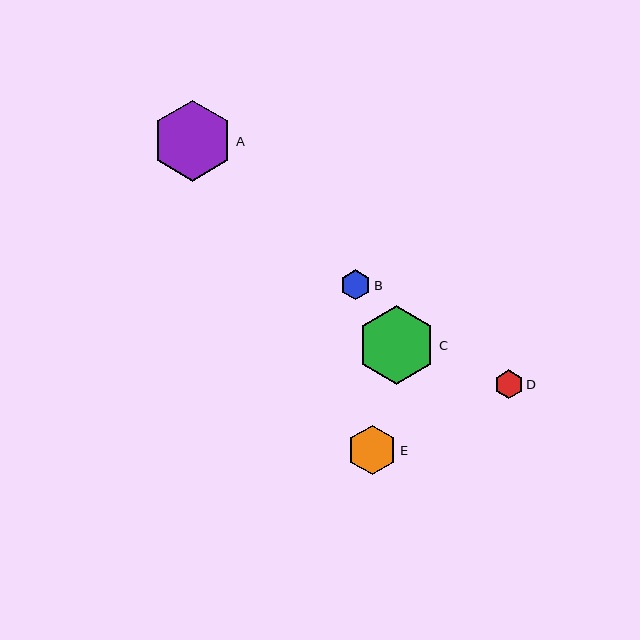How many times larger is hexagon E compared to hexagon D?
Hexagon E is approximately 1.7 times the size of hexagon D.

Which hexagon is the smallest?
Hexagon D is the smallest with a size of approximately 29 pixels.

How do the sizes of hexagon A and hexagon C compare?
Hexagon A and hexagon C are approximately the same size.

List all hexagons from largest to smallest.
From largest to smallest: A, C, E, B, D.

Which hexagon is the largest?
Hexagon A is the largest with a size of approximately 81 pixels.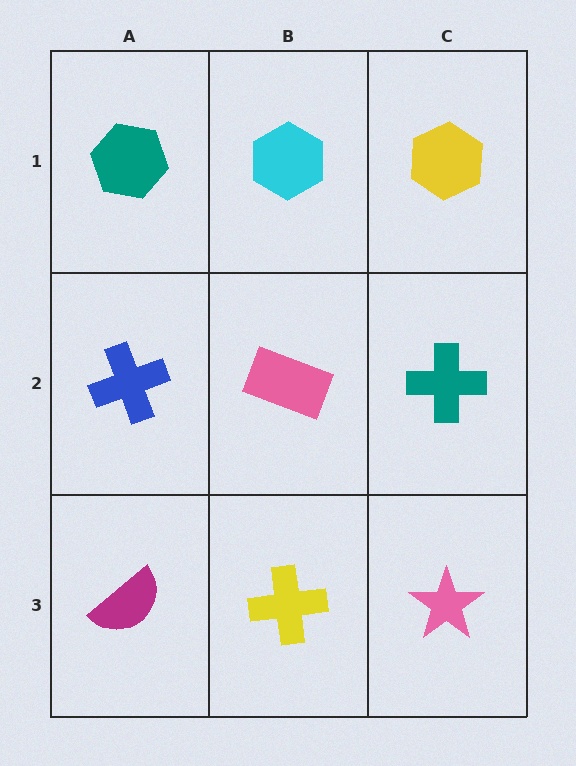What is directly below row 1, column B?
A pink rectangle.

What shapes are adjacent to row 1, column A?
A blue cross (row 2, column A), a cyan hexagon (row 1, column B).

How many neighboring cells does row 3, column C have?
2.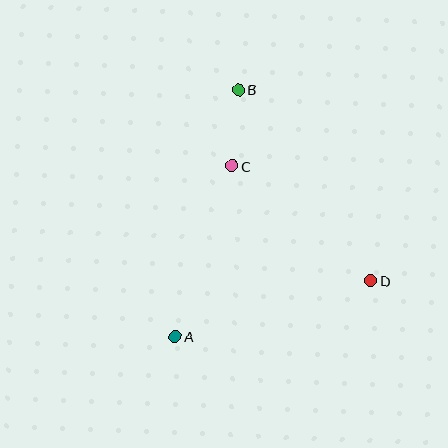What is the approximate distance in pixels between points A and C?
The distance between A and C is approximately 180 pixels.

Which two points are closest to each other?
Points B and C are closest to each other.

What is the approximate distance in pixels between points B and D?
The distance between B and D is approximately 232 pixels.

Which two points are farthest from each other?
Points A and B are farthest from each other.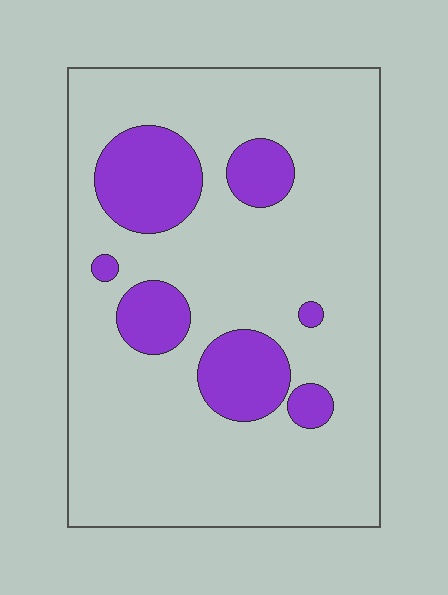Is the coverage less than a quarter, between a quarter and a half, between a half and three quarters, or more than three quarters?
Less than a quarter.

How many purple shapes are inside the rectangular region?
7.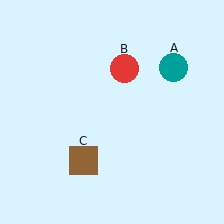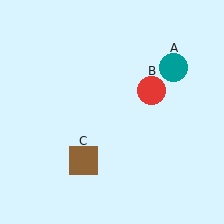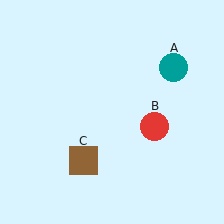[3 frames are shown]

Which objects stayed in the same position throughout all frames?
Teal circle (object A) and brown square (object C) remained stationary.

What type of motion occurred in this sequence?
The red circle (object B) rotated clockwise around the center of the scene.